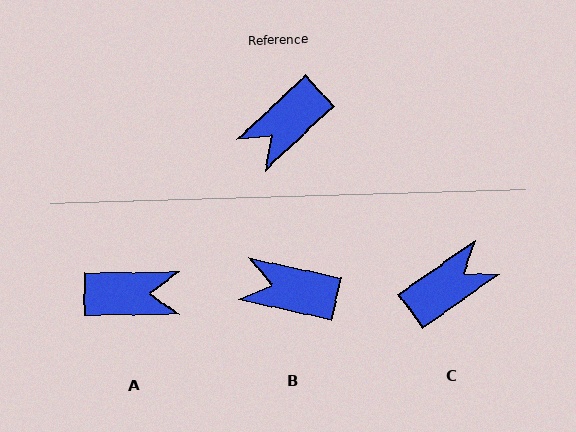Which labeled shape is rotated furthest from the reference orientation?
C, about 172 degrees away.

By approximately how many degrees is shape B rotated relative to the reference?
Approximately 55 degrees clockwise.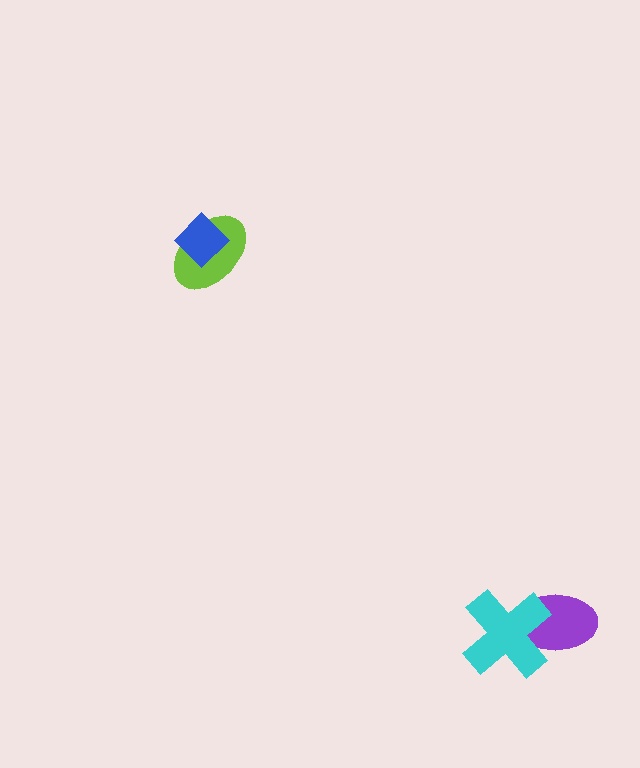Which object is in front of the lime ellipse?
The blue diamond is in front of the lime ellipse.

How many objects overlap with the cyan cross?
1 object overlaps with the cyan cross.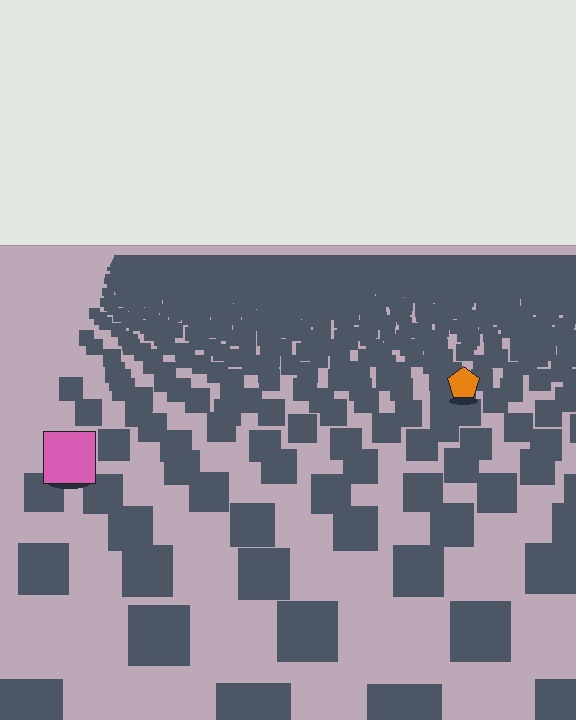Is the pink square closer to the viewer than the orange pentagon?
Yes. The pink square is closer — you can tell from the texture gradient: the ground texture is coarser near it.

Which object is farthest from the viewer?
The orange pentagon is farthest from the viewer. It appears smaller and the ground texture around it is denser.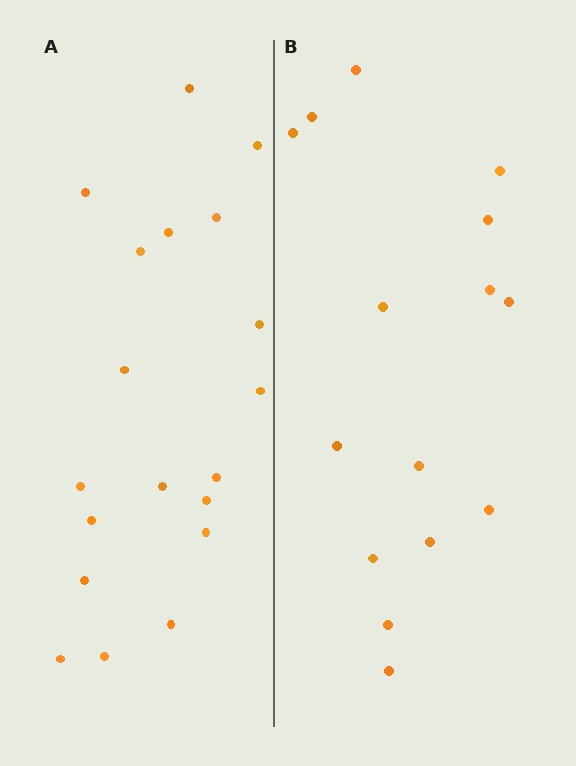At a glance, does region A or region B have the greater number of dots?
Region A (the left region) has more dots.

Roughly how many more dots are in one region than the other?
Region A has about 4 more dots than region B.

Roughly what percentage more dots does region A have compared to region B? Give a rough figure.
About 25% more.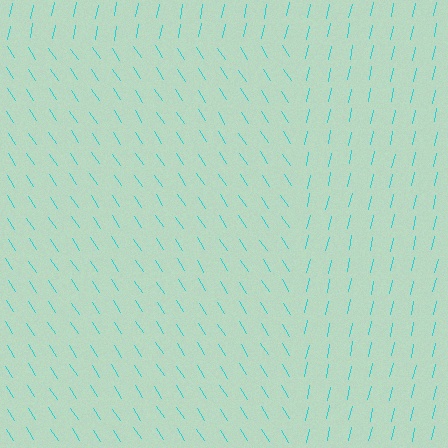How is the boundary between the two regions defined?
The boundary is defined purely by a change in line orientation (approximately 45 degrees difference). All lines are the same color and thickness.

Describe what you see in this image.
The image is filled with small cyan line segments. A rectangle region in the image has lines oriented differently from the surrounding lines, creating a visible texture boundary.